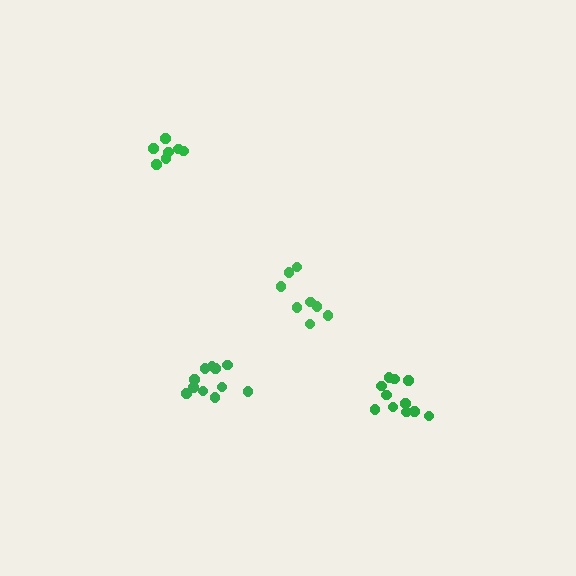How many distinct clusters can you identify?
There are 4 distinct clusters.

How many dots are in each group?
Group 1: 8 dots, Group 2: 7 dots, Group 3: 11 dots, Group 4: 11 dots (37 total).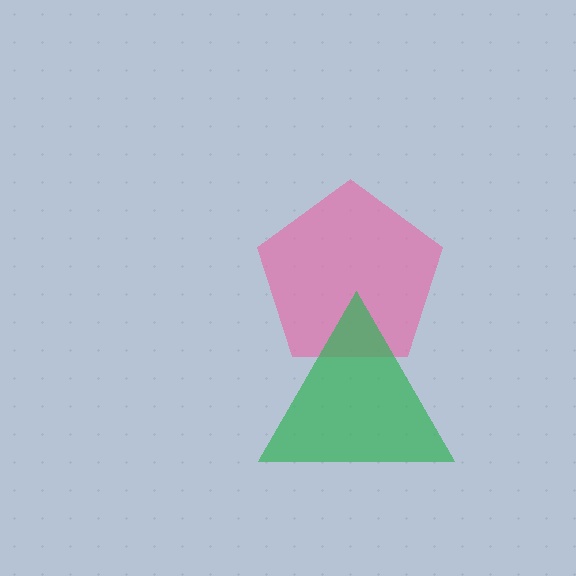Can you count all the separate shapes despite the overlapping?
Yes, there are 2 separate shapes.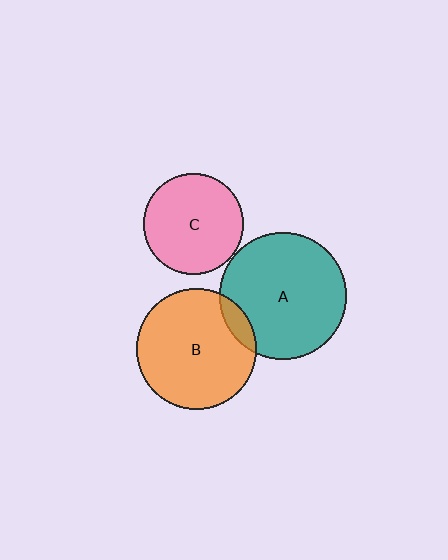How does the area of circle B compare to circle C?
Approximately 1.4 times.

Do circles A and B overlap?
Yes.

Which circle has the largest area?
Circle A (teal).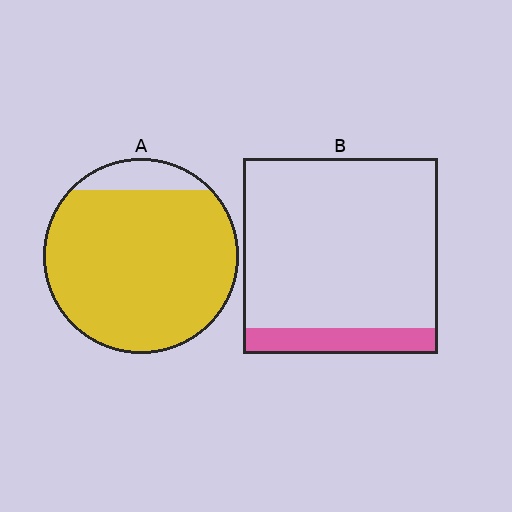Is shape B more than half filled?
No.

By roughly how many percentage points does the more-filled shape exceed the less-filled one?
By roughly 75 percentage points (A over B).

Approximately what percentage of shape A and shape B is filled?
A is approximately 90% and B is approximately 15%.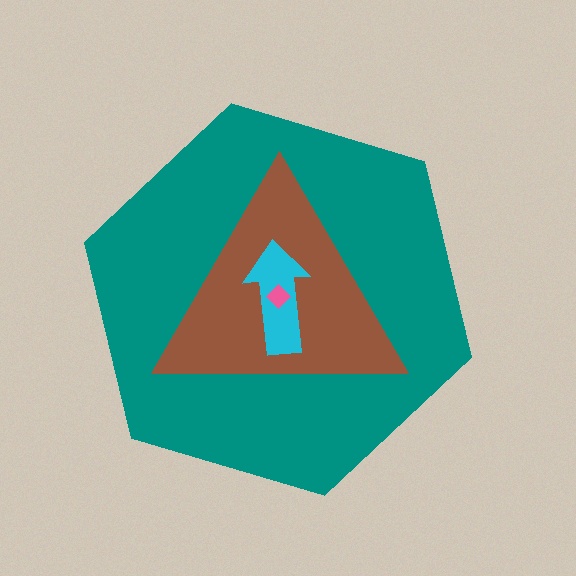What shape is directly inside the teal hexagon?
The brown triangle.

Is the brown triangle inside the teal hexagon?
Yes.